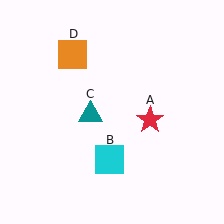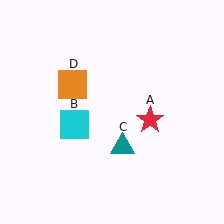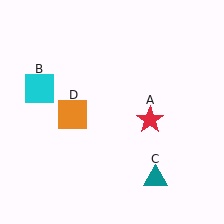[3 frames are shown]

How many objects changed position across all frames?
3 objects changed position: cyan square (object B), teal triangle (object C), orange square (object D).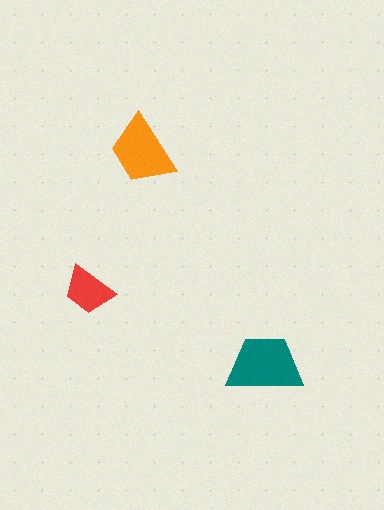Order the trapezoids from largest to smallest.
the teal one, the orange one, the red one.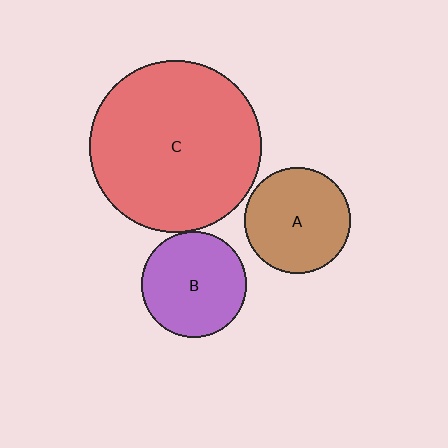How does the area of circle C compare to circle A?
Approximately 2.6 times.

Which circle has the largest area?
Circle C (red).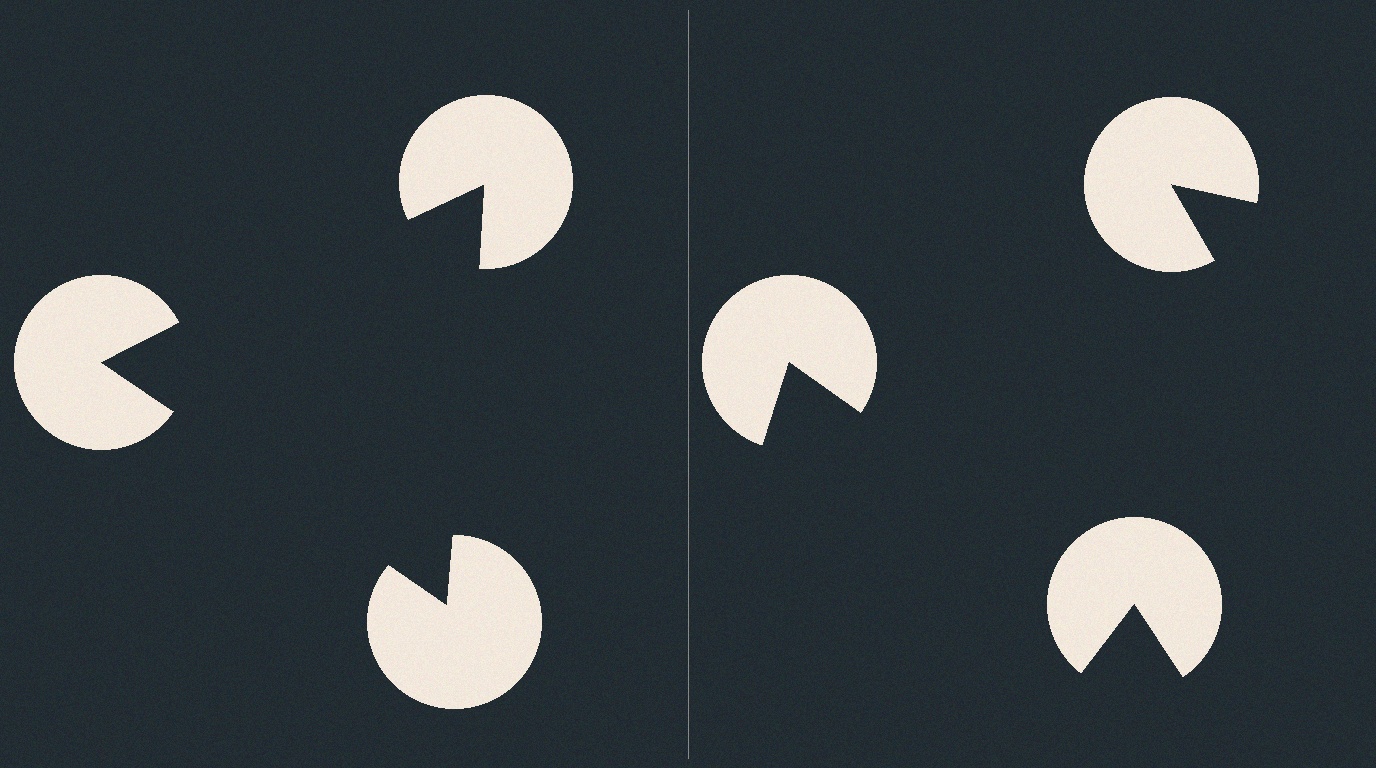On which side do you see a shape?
An illusory triangle appears on the left side. On the right side the wedge cuts are rotated, so no coherent shape forms.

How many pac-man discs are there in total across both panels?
6 — 3 on each side.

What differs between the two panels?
The pac-man discs are positioned identically on both sides; only the wedge orientations differ. On the left they align to a triangle; on the right they are misaligned.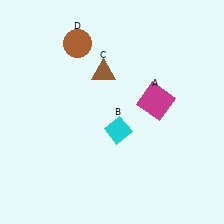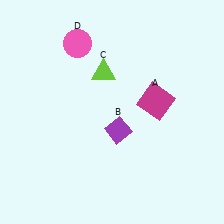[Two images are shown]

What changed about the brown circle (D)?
In Image 1, D is brown. In Image 2, it changed to pink.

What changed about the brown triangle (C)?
In Image 1, C is brown. In Image 2, it changed to lime.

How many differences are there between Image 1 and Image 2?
There are 3 differences between the two images.